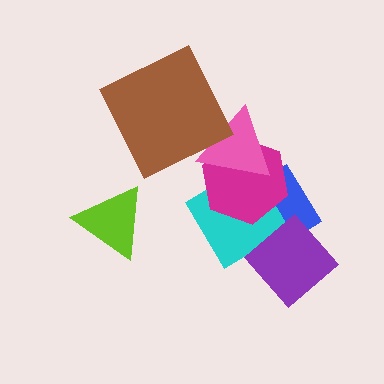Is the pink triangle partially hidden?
Yes, it is partially covered by another shape.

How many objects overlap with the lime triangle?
0 objects overlap with the lime triangle.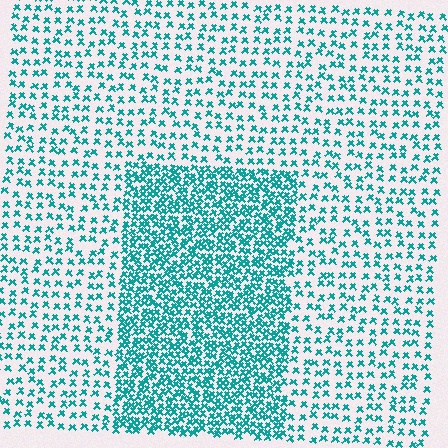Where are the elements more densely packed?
The elements are more densely packed inside the rectangle boundary.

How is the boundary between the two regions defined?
The boundary is defined by a change in element density (approximately 2.3x ratio). All elements are the same color, size, and shape.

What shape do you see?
I see a rectangle.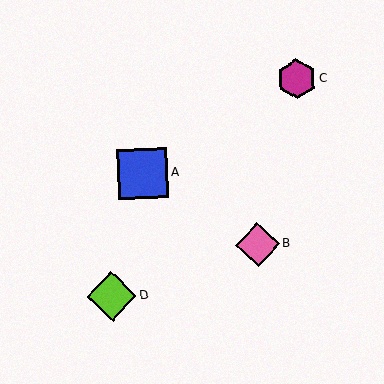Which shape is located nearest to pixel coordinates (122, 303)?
The lime diamond (labeled D) at (112, 296) is nearest to that location.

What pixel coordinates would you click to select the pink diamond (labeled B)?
Click at (258, 244) to select the pink diamond B.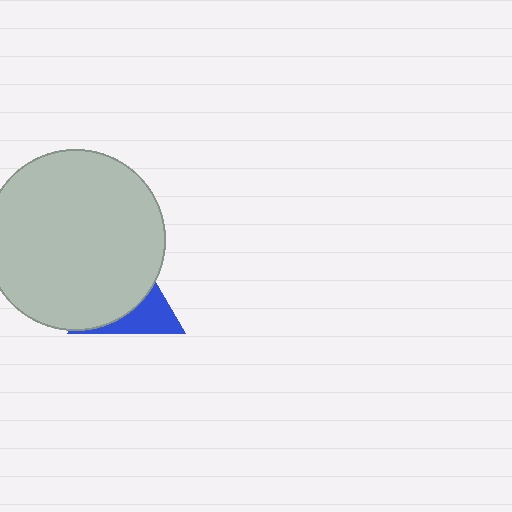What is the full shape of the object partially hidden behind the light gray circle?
The partially hidden object is a blue triangle.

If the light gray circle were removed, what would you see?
You would see the complete blue triangle.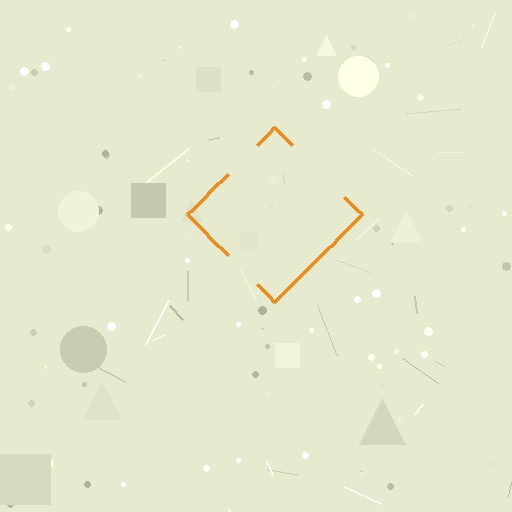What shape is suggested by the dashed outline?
The dashed outline suggests a diamond.